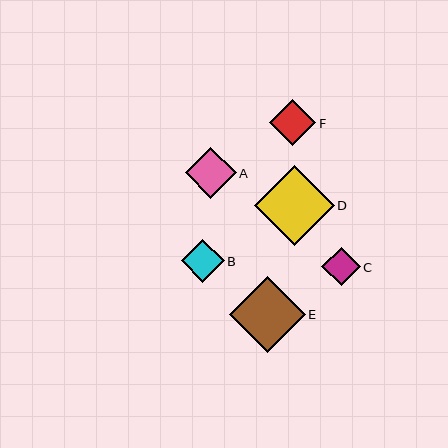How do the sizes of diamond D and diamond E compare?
Diamond D and diamond E are approximately the same size.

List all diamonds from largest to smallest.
From largest to smallest: D, E, A, F, B, C.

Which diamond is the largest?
Diamond D is the largest with a size of approximately 80 pixels.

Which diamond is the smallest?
Diamond C is the smallest with a size of approximately 38 pixels.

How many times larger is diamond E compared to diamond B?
Diamond E is approximately 1.8 times the size of diamond B.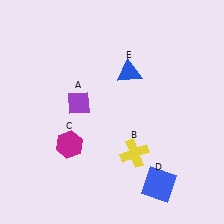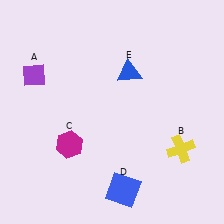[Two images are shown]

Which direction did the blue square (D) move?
The blue square (D) moved left.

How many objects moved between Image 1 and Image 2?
3 objects moved between the two images.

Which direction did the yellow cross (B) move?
The yellow cross (B) moved right.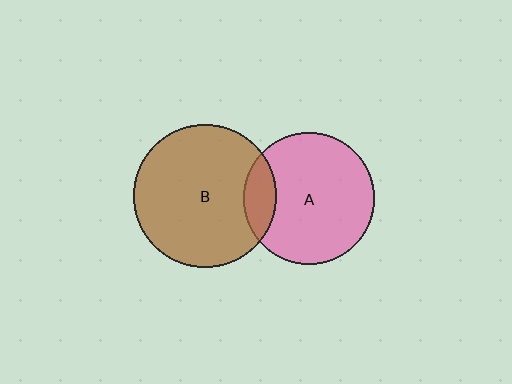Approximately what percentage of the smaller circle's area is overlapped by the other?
Approximately 15%.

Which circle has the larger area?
Circle B (brown).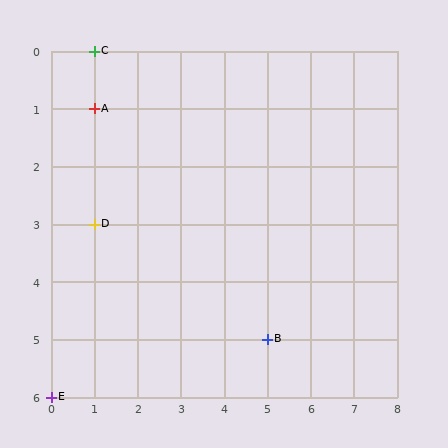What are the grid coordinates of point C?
Point C is at grid coordinates (1, 0).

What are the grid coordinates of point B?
Point B is at grid coordinates (5, 5).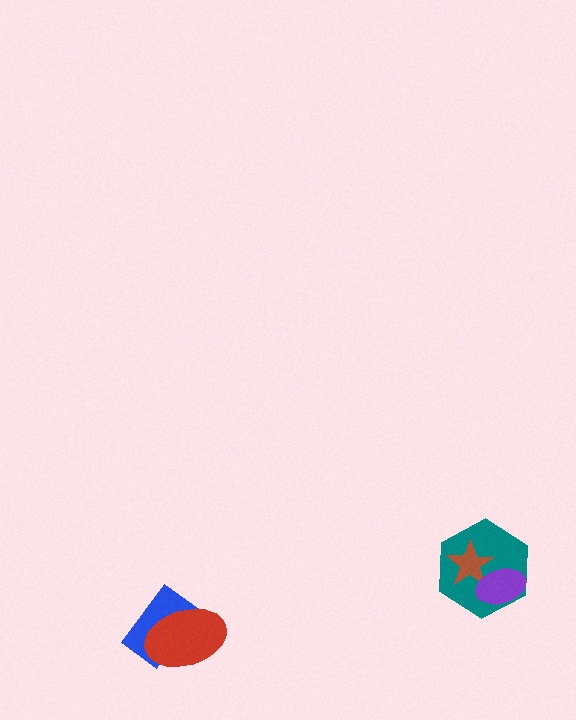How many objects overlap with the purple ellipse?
2 objects overlap with the purple ellipse.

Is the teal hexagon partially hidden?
Yes, it is partially covered by another shape.